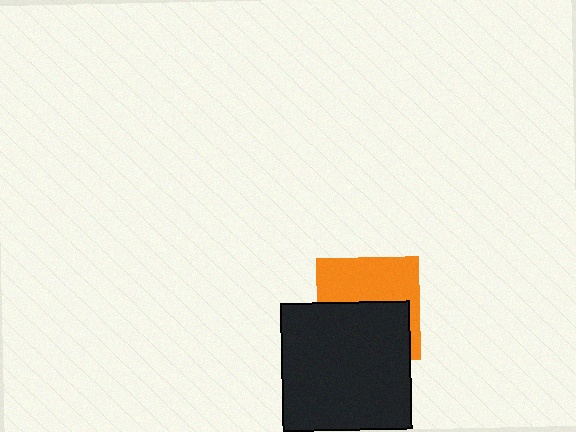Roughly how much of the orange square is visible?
About half of it is visible (roughly 48%).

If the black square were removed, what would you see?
You would see the complete orange square.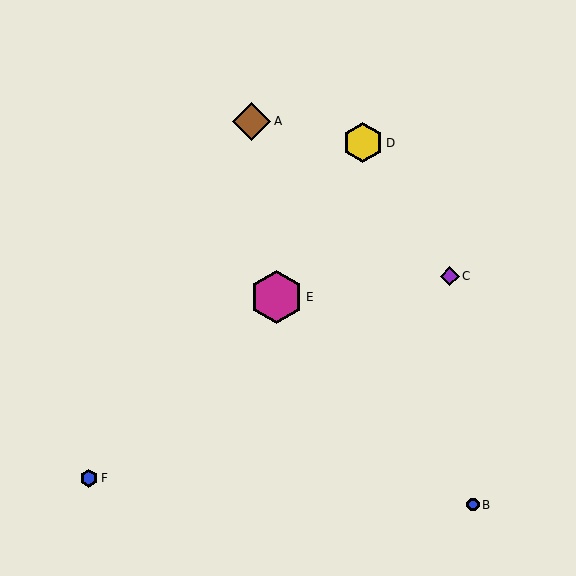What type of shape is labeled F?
Shape F is a blue hexagon.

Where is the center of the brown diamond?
The center of the brown diamond is at (252, 121).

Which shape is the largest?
The magenta hexagon (labeled E) is the largest.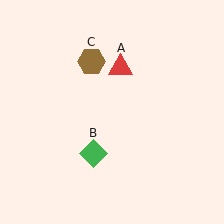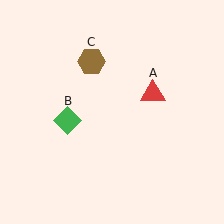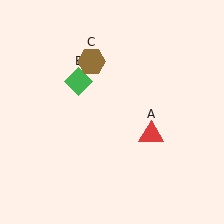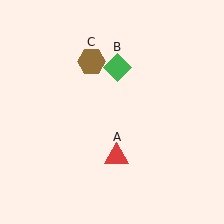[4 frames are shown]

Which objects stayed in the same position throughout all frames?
Brown hexagon (object C) remained stationary.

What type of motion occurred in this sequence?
The red triangle (object A), green diamond (object B) rotated clockwise around the center of the scene.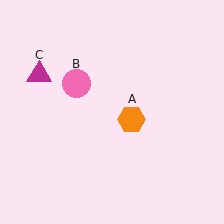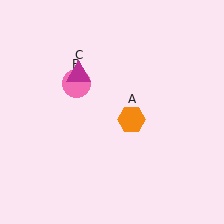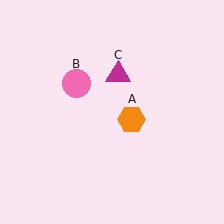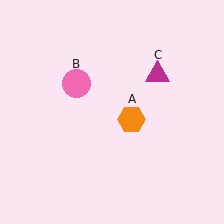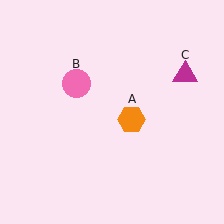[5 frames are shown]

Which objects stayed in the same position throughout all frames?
Orange hexagon (object A) and pink circle (object B) remained stationary.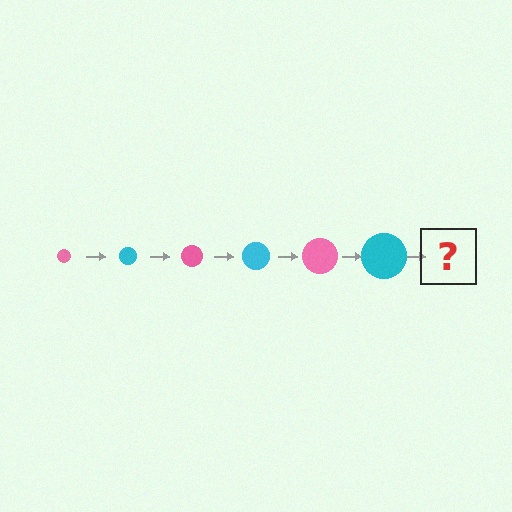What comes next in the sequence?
The next element should be a pink circle, larger than the previous one.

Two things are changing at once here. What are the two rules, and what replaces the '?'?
The two rules are that the circle grows larger each step and the color cycles through pink and cyan. The '?' should be a pink circle, larger than the previous one.